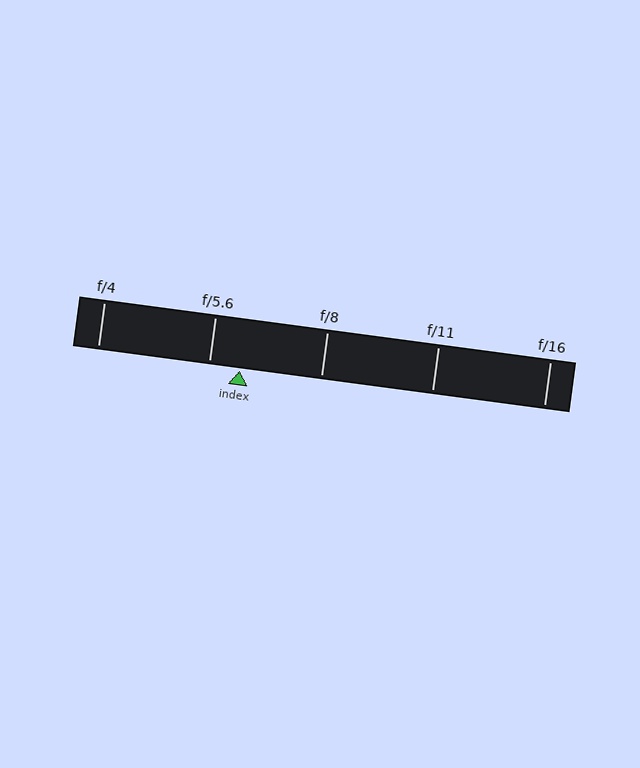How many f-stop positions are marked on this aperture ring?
There are 5 f-stop positions marked.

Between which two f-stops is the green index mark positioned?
The index mark is between f/5.6 and f/8.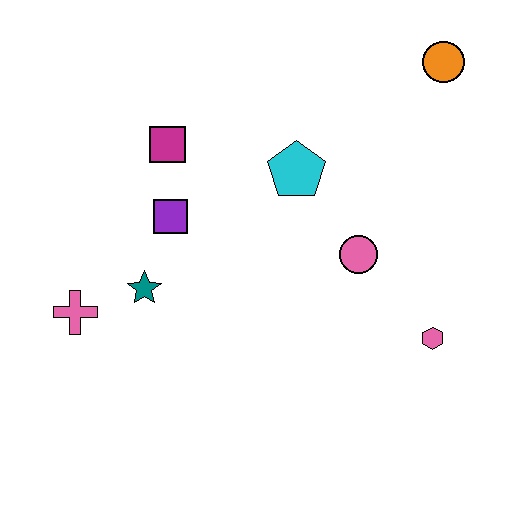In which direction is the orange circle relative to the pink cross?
The orange circle is to the right of the pink cross.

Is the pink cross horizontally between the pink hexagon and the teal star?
No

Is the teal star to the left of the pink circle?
Yes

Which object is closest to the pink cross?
The teal star is closest to the pink cross.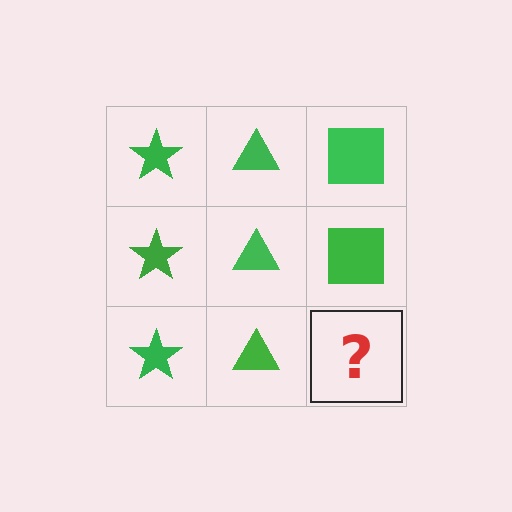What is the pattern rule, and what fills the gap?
The rule is that each column has a consistent shape. The gap should be filled with a green square.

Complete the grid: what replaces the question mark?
The question mark should be replaced with a green square.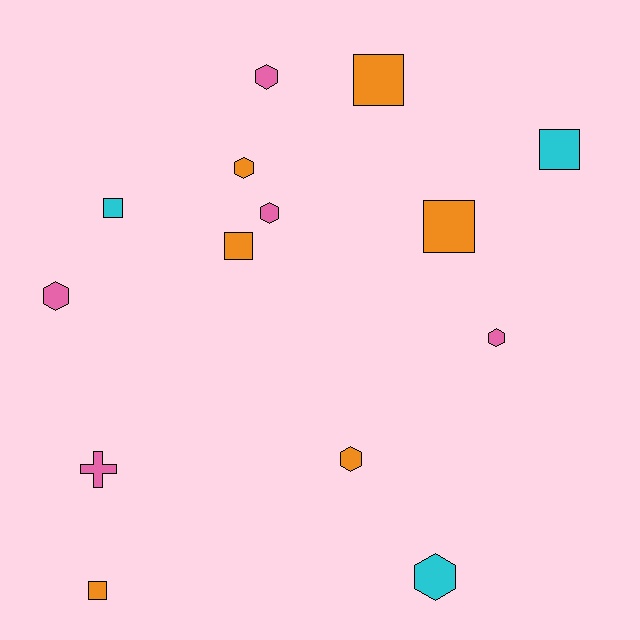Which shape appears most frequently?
Hexagon, with 7 objects.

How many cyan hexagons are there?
There is 1 cyan hexagon.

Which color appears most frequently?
Orange, with 6 objects.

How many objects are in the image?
There are 14 objects.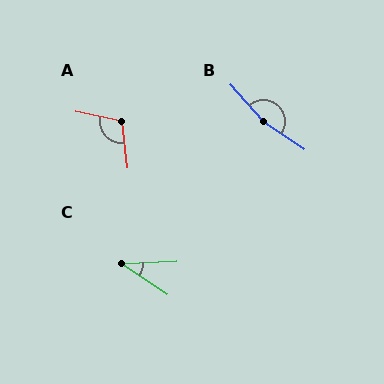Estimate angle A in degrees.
Approximately 108 degrees.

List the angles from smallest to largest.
C (36°), A (108°), B (166°).